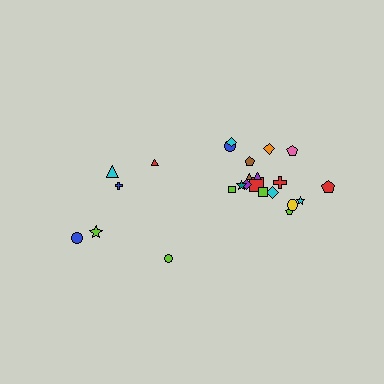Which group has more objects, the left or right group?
The right group.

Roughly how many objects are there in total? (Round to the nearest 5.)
Roughly 25 objects in total.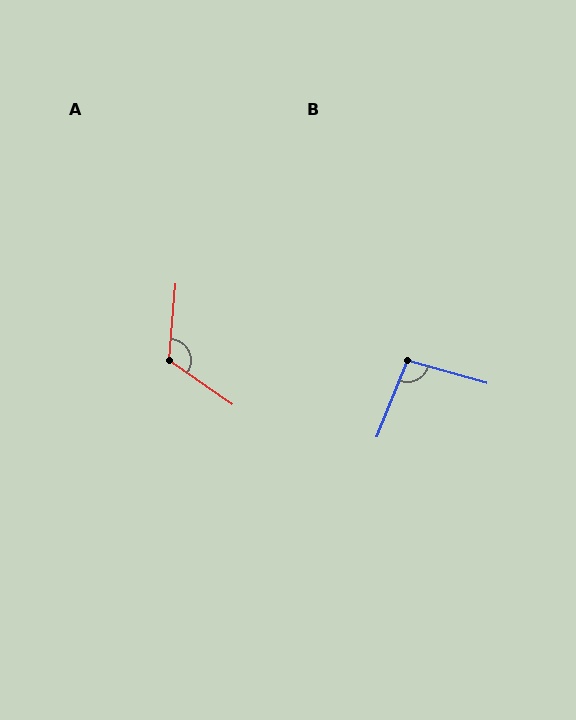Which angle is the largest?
A, at approximately 120 degrees.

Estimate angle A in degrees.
Approximately 120 degrees.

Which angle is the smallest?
B, at approximately 96 degrees.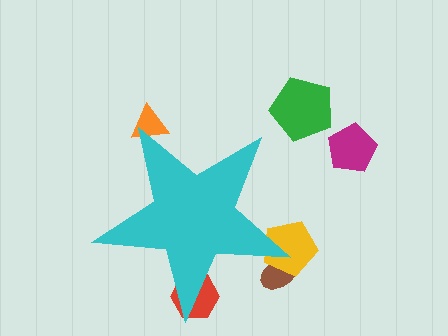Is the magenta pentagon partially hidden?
No, the magenta pentagon is fully visible.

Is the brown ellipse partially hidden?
Yes, the brown ellipse is partially hidden behind the cyan star.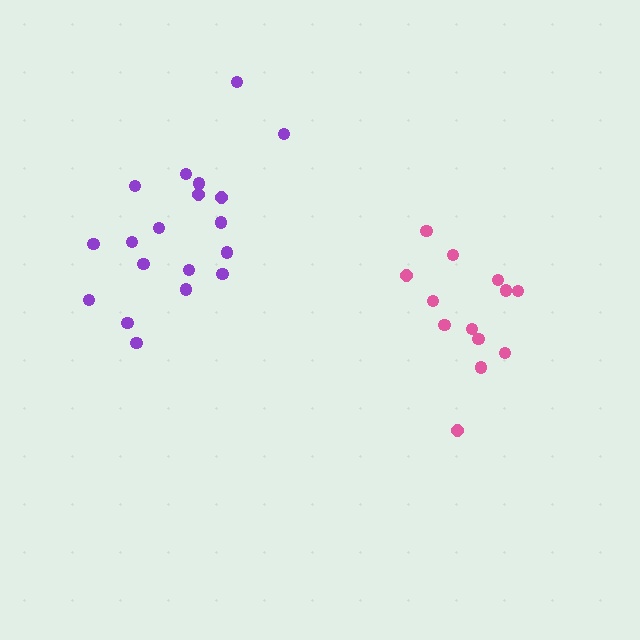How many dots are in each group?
Group 1: 19 dots, Group 2: 13 dots (32 total).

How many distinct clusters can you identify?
There are 2 distinct clusters.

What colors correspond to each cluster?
The clusters are colored: purple, pink.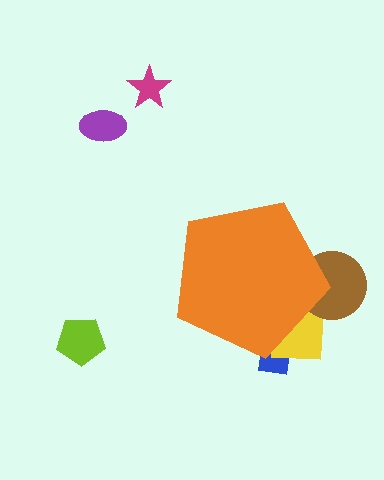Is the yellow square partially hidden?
Yes, the yellow square is partially hidden behind the orange pentagon.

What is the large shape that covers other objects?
An orange pentagon.